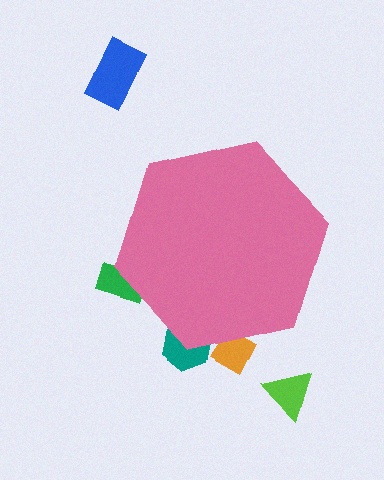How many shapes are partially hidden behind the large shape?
3 shapes are partially hidden.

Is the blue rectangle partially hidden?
No, the blue rectangle is fully visible.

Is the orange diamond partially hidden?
Yes, the orange diamond is partially hidden behind the pink hexagon.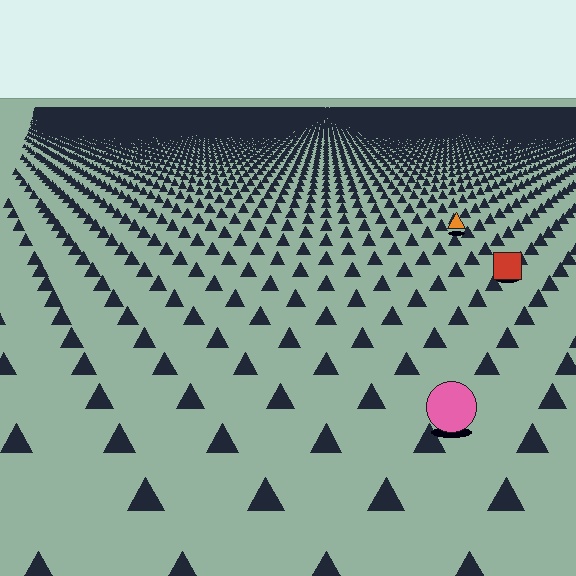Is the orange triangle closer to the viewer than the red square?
No. The red square is closer — you can tell from the texture gradient: the ground texture is coarser near it.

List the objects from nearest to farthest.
From nearest to farthest: the pink circle, the red square, the orange triangle.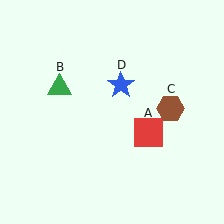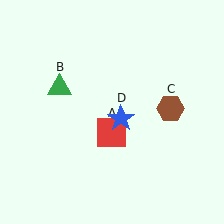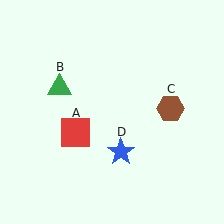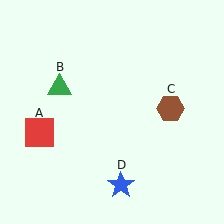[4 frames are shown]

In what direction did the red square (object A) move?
The red square (object A) moved left.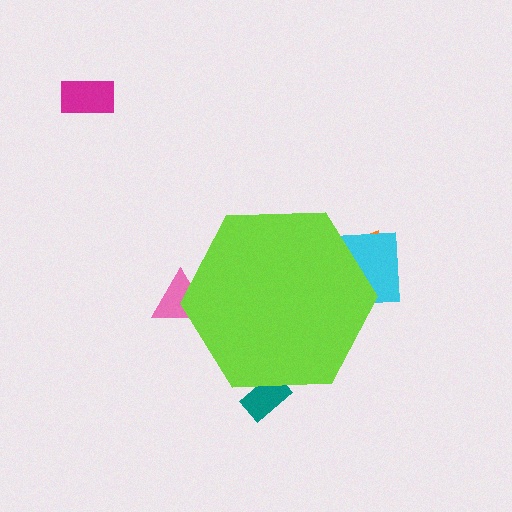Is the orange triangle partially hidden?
Yes, the orange triangle is partially hidden behind the lime hexagon.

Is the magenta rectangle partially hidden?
No, the magenta rectangle is fully visible.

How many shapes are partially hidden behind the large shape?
4 shapes are partially hidden.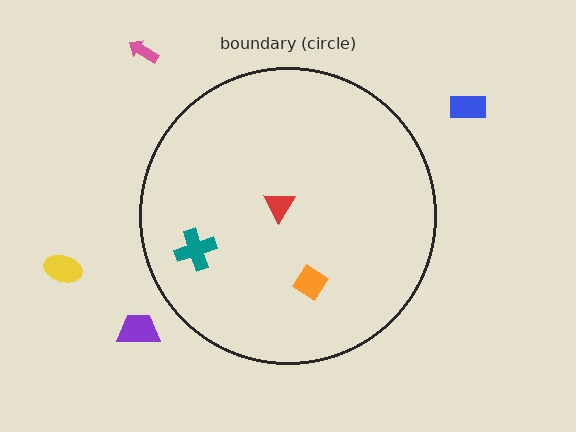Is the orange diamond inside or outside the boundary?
Inside.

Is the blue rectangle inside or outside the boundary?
Outside.